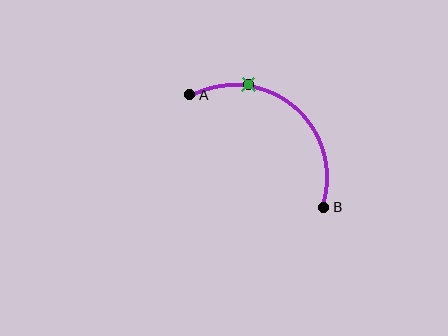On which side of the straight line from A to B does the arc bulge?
The arc bulges above and to the right of the straight line connecting A and B.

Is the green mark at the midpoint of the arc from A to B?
No. The green mark lies on the arc but is closer to endpoint A. The arc midpoint would be at the point on the curve equidistant along the arc from both A and B.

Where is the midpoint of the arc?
The arc midpoint is the point on the curve farthest from the straight line joining A and B. It sits above and to the right of that line.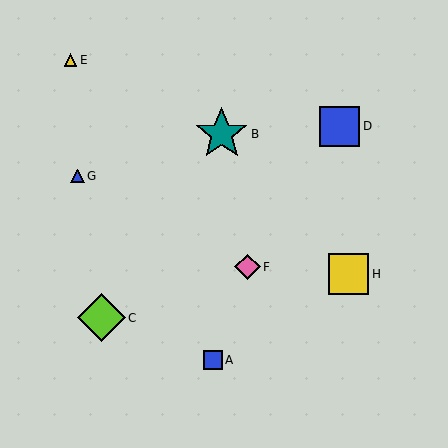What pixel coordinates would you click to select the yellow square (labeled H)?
Click at (348, 274) to select the yellow square H.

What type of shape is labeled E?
Shape E is a yellow triangle.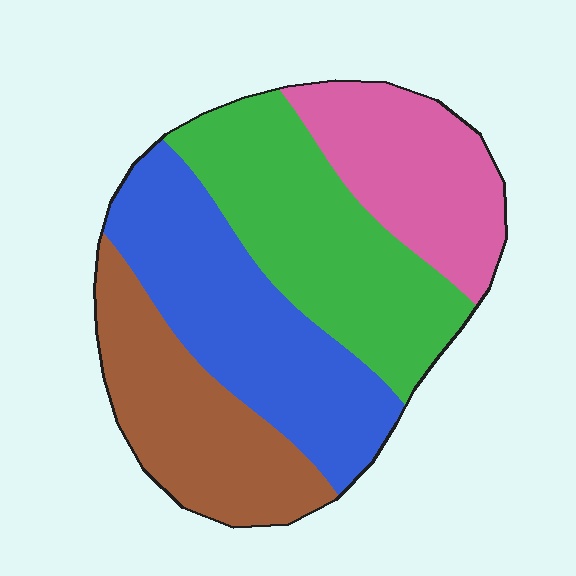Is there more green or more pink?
Green.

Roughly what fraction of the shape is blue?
Blue covers about 30% of the shape.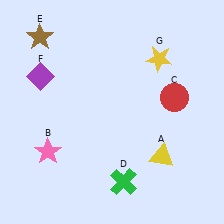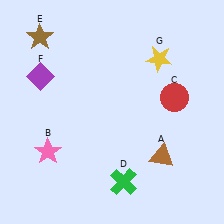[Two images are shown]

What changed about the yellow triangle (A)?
In Image 1, A is yellow. In Image 2, it changed to brown.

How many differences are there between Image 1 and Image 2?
There is 1 difference between the two images.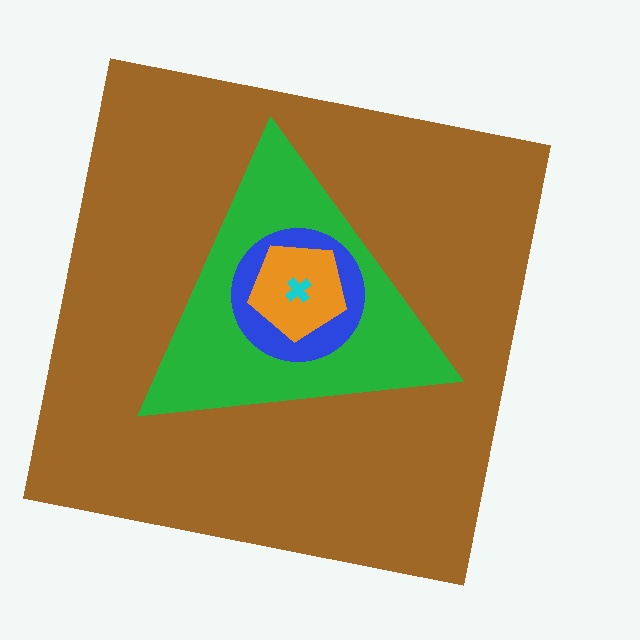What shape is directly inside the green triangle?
The blue circle.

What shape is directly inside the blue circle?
The orange pentagon.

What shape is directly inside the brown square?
The green triangle.